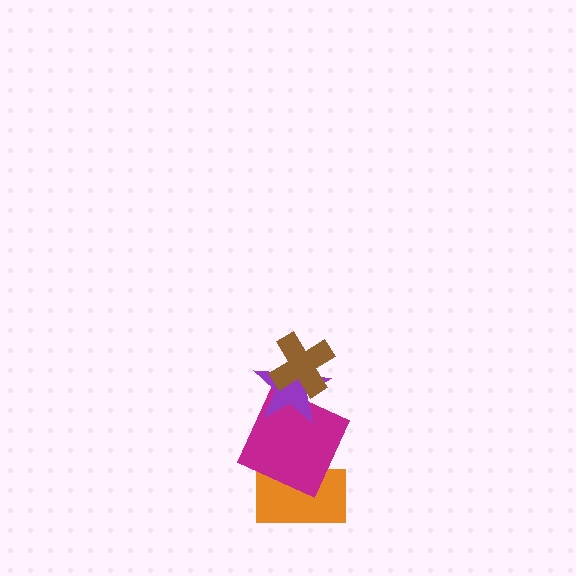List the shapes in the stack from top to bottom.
From top to bottom: the brown cross, the purple star, the magenta square, the orange rectangle.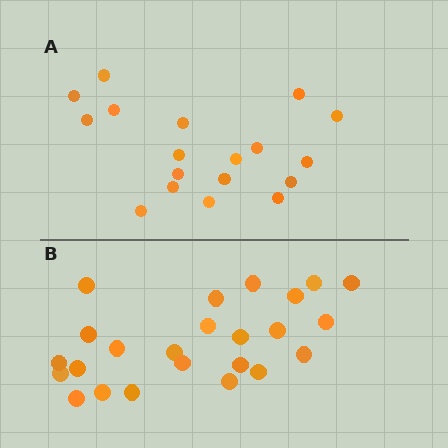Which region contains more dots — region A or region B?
Region B (the bottom region) has more dots.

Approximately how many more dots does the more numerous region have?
Region B has about 6 more dots than region A.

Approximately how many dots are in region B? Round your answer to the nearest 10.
About 20 dots. (The exact count is 24, which rounds to 20.)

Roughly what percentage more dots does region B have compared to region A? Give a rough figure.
About 35% more.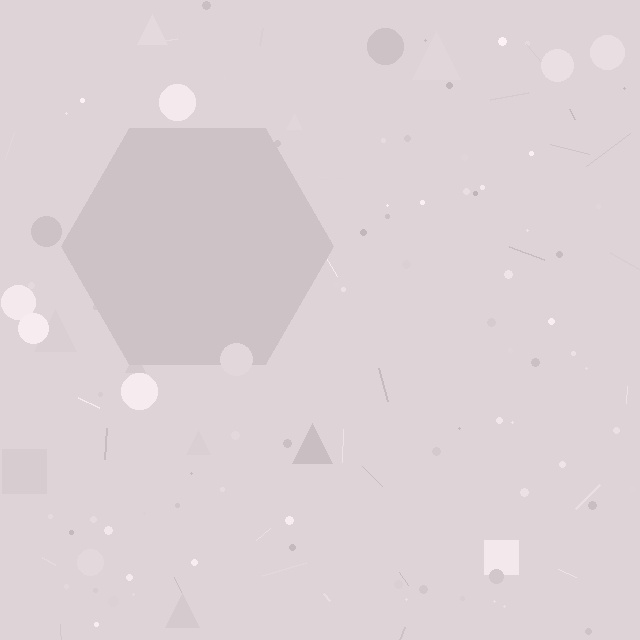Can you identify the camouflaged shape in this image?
The camouflaged shape is a hexagon.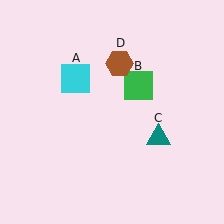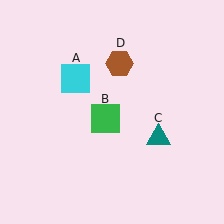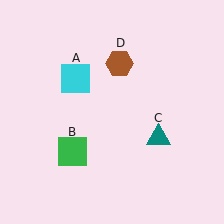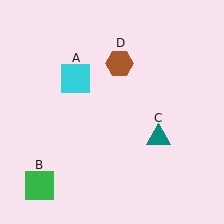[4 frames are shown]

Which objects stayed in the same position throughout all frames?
Cyan square (object A) and teal triangle (object C) and brown hexagon (object D) remained stationary.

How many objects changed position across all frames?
1 object changed position: green square (object B).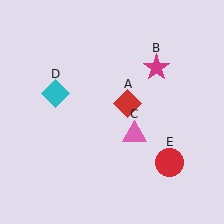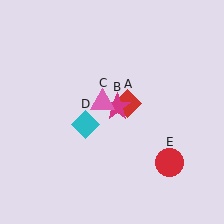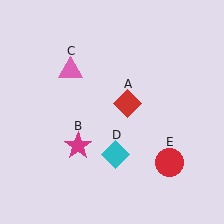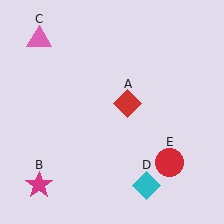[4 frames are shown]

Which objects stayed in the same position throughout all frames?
Red diamond (object A) and red circle (object E) remained stationary.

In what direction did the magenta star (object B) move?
The magenta star (object B) moved down and to the left.